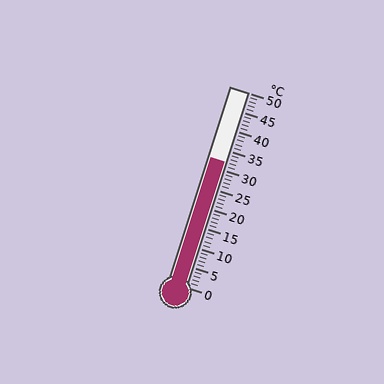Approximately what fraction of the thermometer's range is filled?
The thermometer is filled to approximately 65% of its range.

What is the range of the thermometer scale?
The thermometer scale ranges from 0°C to 50°C.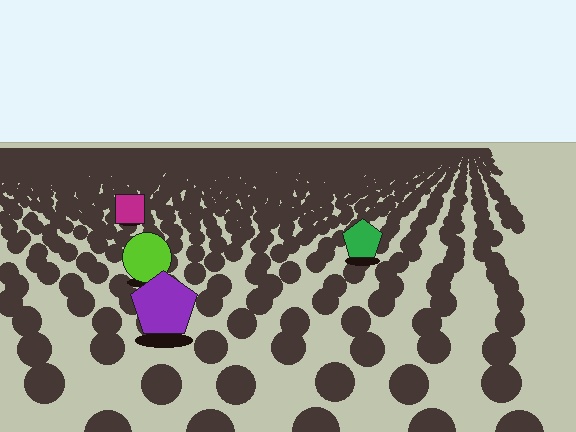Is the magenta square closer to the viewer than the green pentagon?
No. The green pentagon is closer — you can tell from the texture gradient: the ground texture is coarser near it.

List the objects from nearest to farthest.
From nearest to farthest: the purple pentagon, the lime circle, the green pentagon, the magenta square.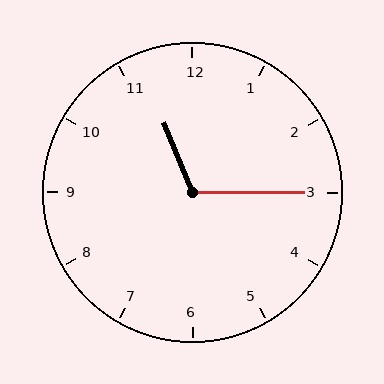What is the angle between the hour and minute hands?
Approximately 112 degrees.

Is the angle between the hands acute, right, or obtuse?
It is obtuse.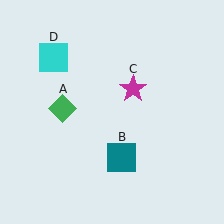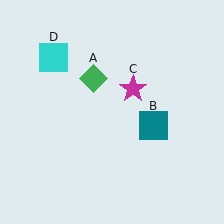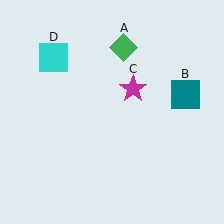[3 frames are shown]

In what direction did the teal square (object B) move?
The teal square (object B) moved up and to the right.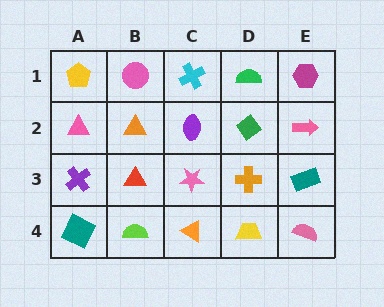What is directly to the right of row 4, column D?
A pink semicircle.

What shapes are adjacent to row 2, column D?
A green semicircle (row 1, column D), an orange cross (row 3, column D), a purple ellipse (row 2, column C), a pink arrow (row 2, column E).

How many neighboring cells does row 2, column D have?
4.